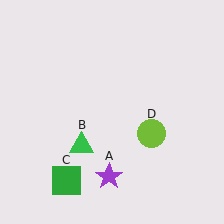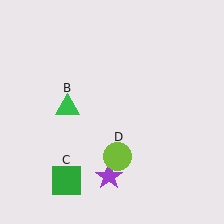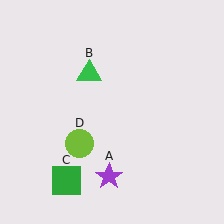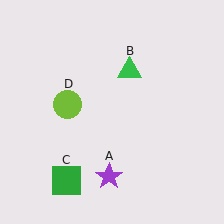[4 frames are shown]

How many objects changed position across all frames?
2 objects changed position: green triangle (object B), lime circle (object D).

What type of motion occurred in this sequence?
The green triangle (object B), lime circle (object D) rotated clockwise around the center of the scene.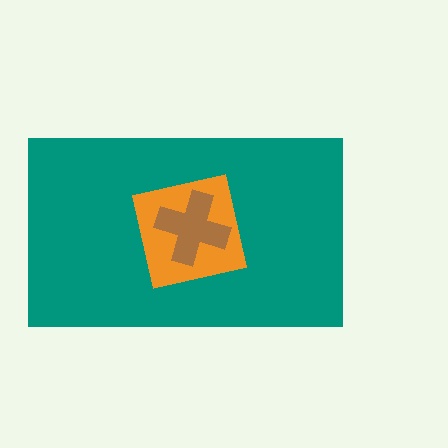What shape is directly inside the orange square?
The brown cross.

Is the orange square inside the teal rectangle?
Yes.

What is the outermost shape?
The teal rectangle.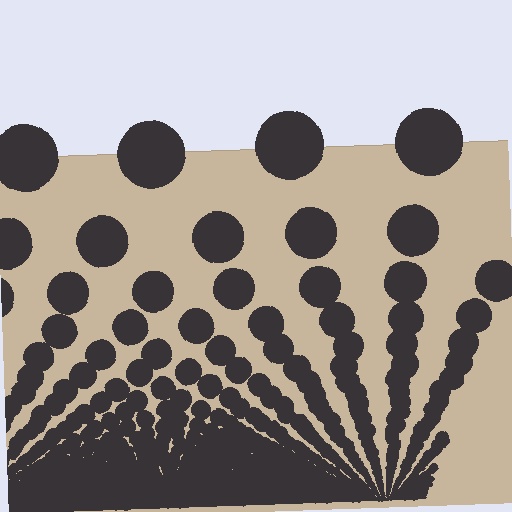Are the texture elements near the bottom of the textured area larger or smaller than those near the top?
Smaller. The gradient is inverted — elements near the bottom are smaller and denser.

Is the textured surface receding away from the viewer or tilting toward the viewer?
The surface appears to tilt toward the viewer. Texture elements get larger and sparser toward the top.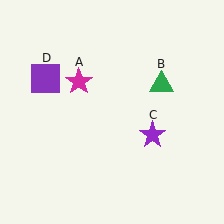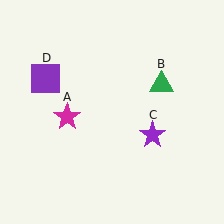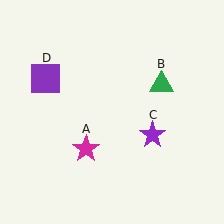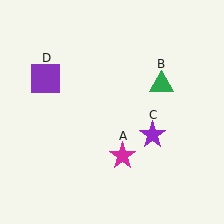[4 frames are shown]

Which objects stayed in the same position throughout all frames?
Green triangle (object B) and purple star (object C) and purple square (object D) remained stationary.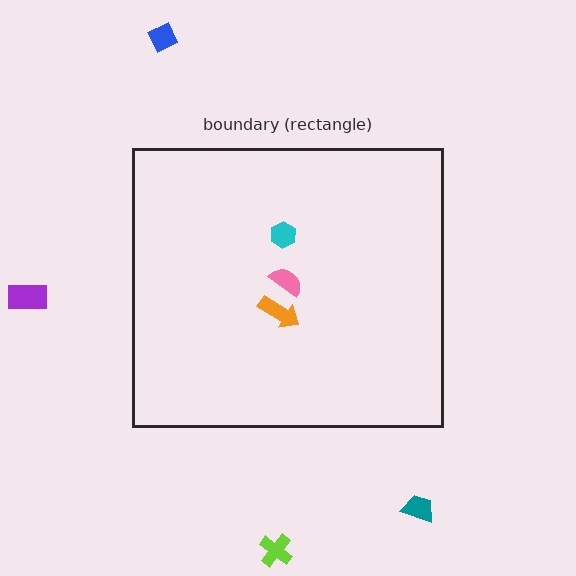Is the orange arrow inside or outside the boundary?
Inside.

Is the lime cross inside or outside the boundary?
Outside.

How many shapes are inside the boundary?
3 inside, 4 outside.